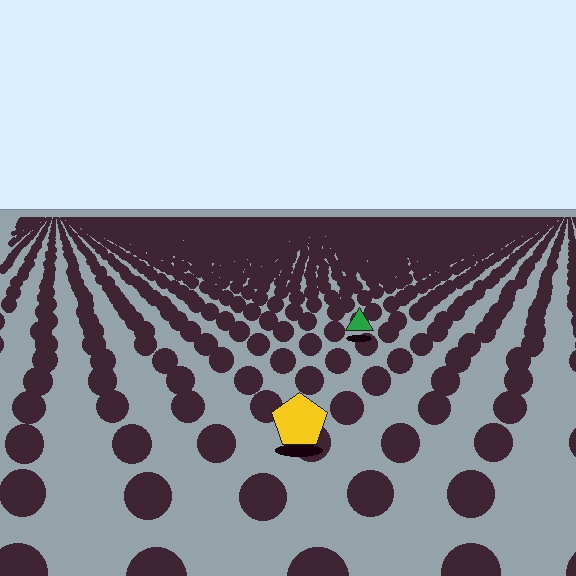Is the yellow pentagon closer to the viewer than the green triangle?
Yes. The yellow pentagon is closer — you can tell from the texture gradient: the ground texture is coarser near it.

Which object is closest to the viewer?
The yellow pentagon is closest. The texture marks near it are larger and more spread out.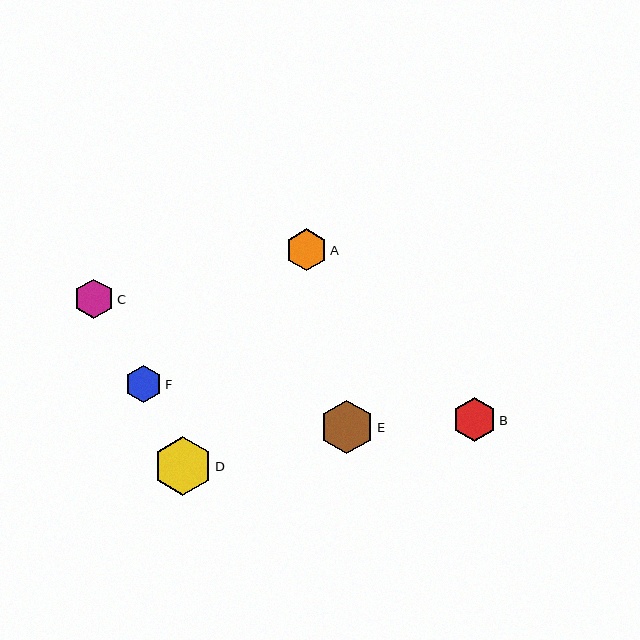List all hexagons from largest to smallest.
From largest to smallest: D, E, B, A, C, F.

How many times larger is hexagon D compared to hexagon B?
Hexagon D is approximately 1.3 times the size of hexagon B.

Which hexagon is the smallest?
Hexagon F is the smallest with a size of approximately 37 pixels.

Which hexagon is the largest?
Hexagon D is the largest with a size of approximately 59 pixels.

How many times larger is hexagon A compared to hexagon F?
Hexagon A is approximately 1.1 times the size of hexagon F.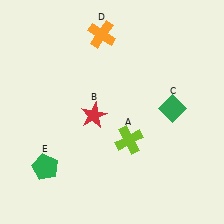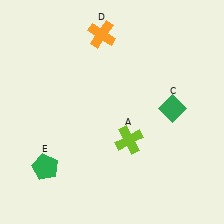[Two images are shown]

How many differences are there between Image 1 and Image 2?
There is 1 difference between the two images.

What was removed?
The red star (B) was removed in Image 2.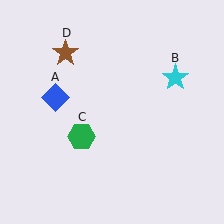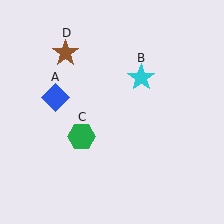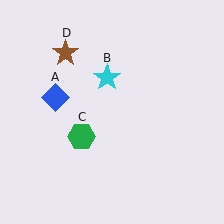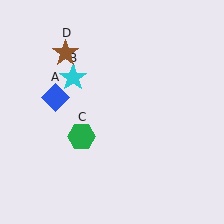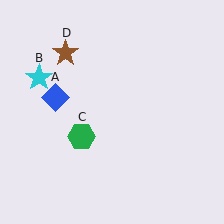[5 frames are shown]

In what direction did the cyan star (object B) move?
The cyan star (object B) moved left.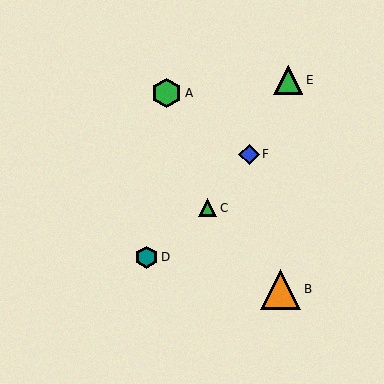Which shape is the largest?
The orange triangle (labeled B) is the largest.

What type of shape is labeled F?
Shape F is a blue diamond.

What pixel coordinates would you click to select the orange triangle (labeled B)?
Click at (281, 289) to select the orange triangle B.